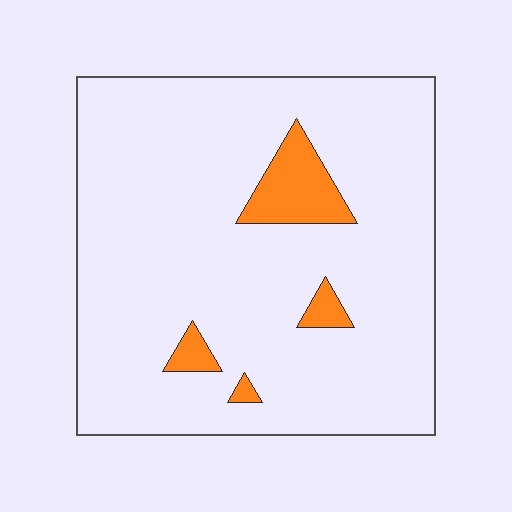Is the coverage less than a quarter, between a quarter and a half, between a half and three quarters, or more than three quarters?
Less than a quarter.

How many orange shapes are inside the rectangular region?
4.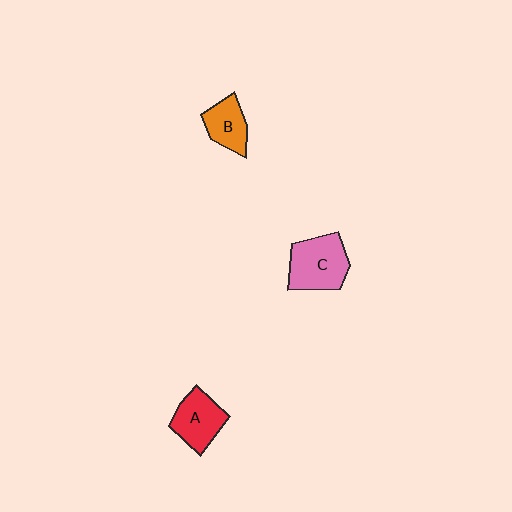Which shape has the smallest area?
Shape B (orange).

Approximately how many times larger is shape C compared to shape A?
Approximately 1.3 times.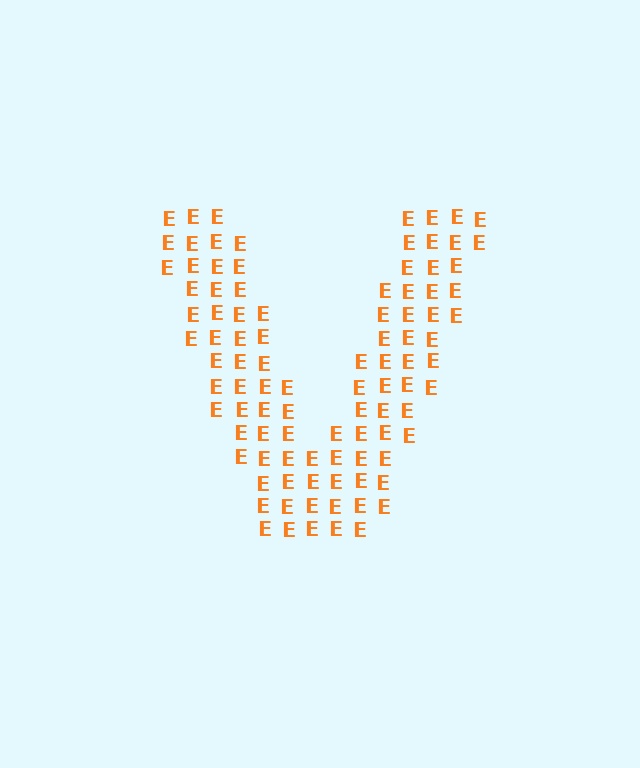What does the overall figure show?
The overall figure shows the letter V.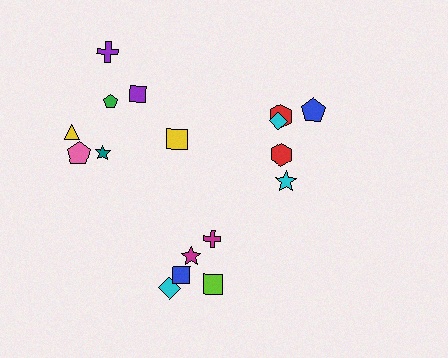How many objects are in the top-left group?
There are 7 objects.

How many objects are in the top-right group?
There are 5 objects.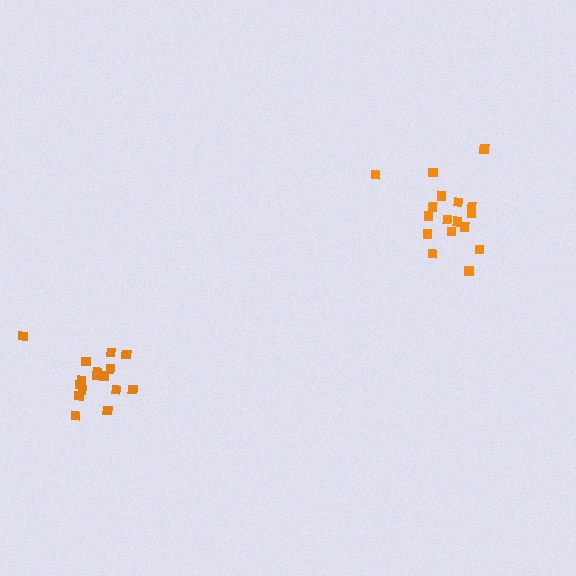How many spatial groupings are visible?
There are 2 spatial groupings.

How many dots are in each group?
Group 1: 17 dots, Group 2: 16 dots (33 total).